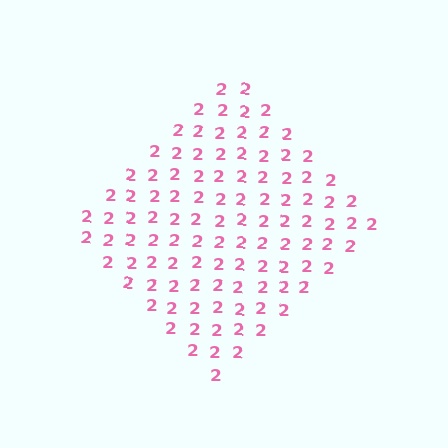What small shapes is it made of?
It is made of small digit 2's.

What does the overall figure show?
The overall figure shows a diamond.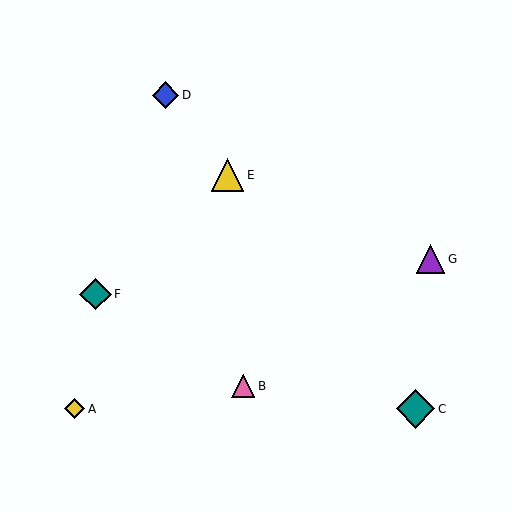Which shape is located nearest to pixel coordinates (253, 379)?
The pink triangle (labeled B) at (243, 386) is nearest to that location.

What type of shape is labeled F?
Shape F is a teal diamond.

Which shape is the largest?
The teal diamond (labeled C) is the largest.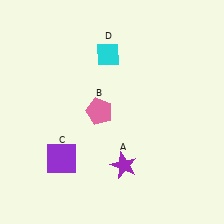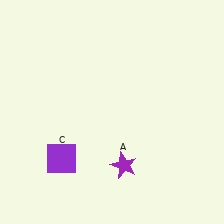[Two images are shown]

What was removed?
The pink pentagon (B), the cyan diamond (D) were removed in Image 2.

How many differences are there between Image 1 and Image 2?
There are 2 differences between the two images.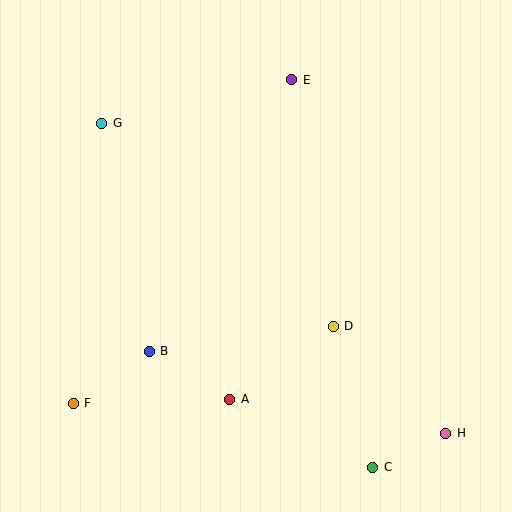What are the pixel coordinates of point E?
Point E is at (292, 80).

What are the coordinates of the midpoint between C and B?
The midpoint between C and B is at (261, 409).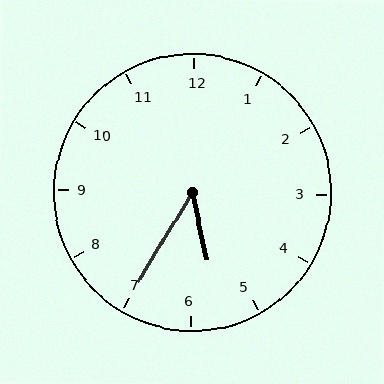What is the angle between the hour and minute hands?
Approximately 42 degrees.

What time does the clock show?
5:35.